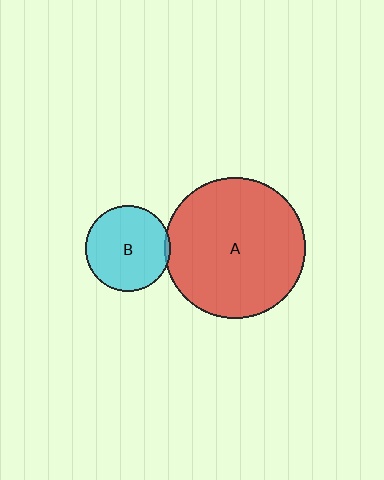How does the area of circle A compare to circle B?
Approximately 2.7 times.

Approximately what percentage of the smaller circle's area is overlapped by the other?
Approximately 5%.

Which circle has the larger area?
Circle A (red).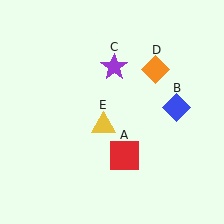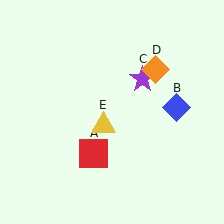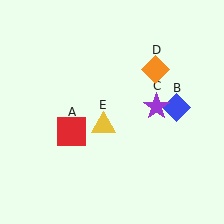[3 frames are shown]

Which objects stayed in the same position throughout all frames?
Blue diamond (object B) and orange diamond (object D) and yellow triangle (object E) remained stationary.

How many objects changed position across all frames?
2 objects changed position: red square (object A), purple star (object C).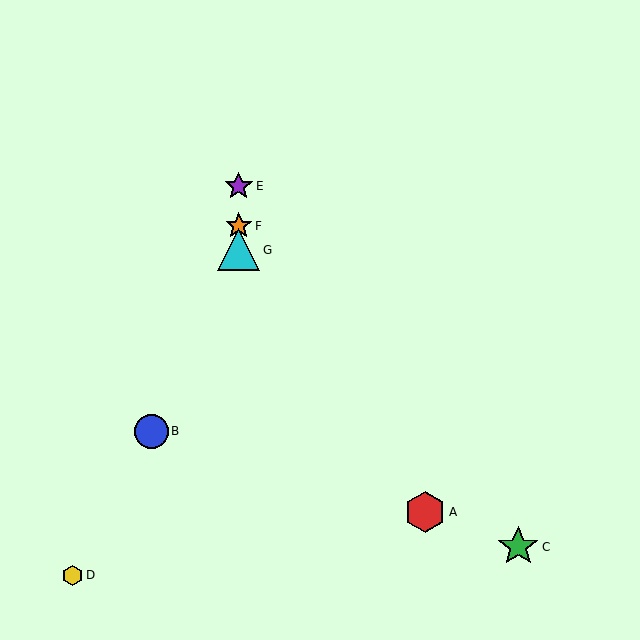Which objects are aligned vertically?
Objects E, F, G are aligned vertically.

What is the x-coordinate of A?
Object A is at x≈425.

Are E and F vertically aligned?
Yes, both are at x≈239.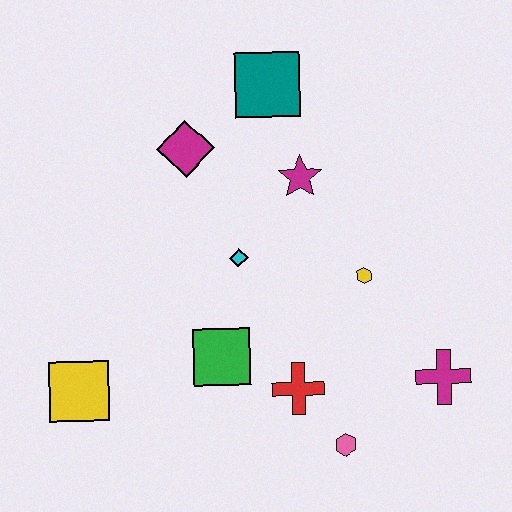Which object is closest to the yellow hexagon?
The magenta star is closest to the yellow hexagon.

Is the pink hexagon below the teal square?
Yes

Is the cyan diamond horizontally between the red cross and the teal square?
No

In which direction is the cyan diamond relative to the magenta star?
The cyan diamond is below the magenta star.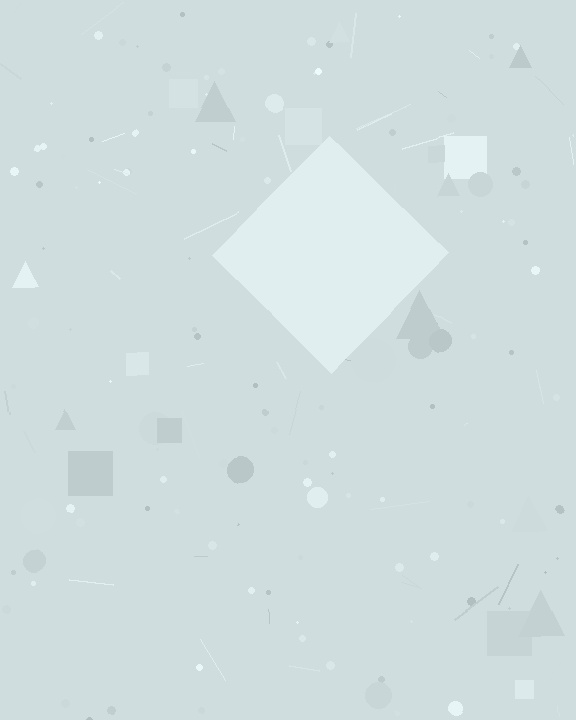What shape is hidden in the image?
A diamond is hidden in the image.